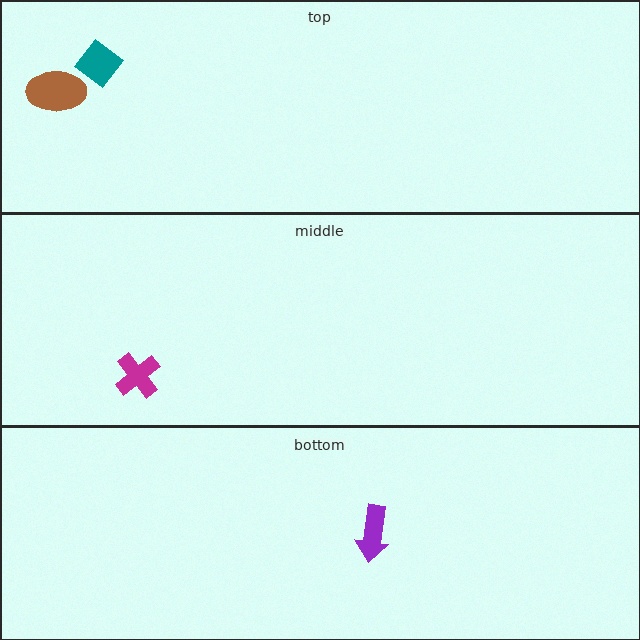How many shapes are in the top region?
2.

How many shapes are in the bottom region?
1.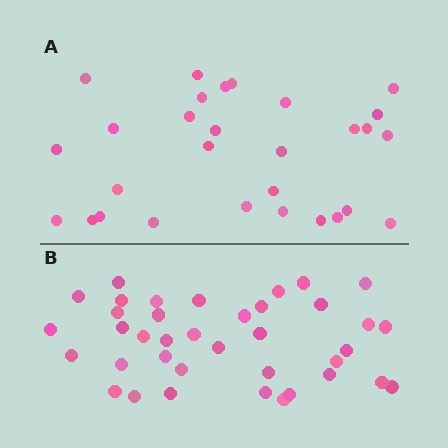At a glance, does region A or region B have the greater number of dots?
Region B (the bottom region) has more dots.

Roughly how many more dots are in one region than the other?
Region B has roughly 8 or so more dots than region A.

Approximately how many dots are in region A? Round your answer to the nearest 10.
About 30 dots. (The exact count is 29, which rounds to 30.)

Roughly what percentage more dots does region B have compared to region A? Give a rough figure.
About 30% more.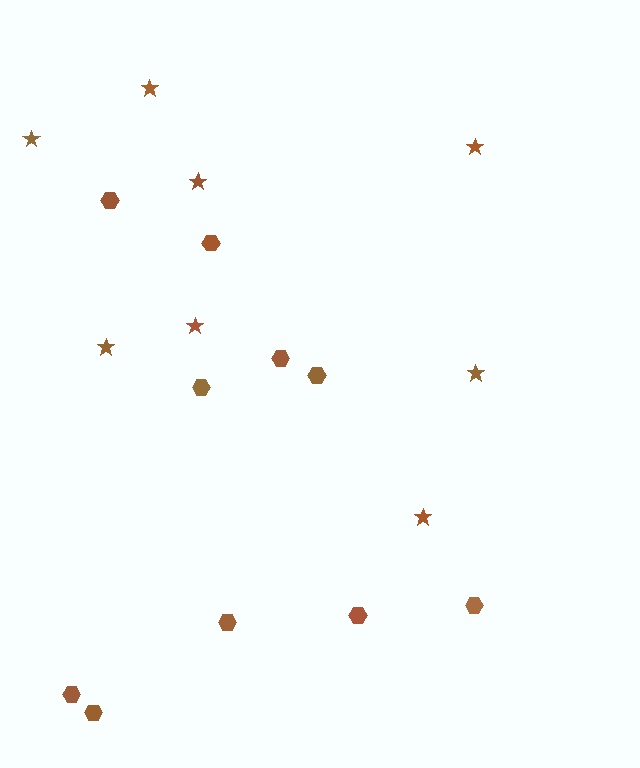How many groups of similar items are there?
There are 2 groups: one group of stars (8) and one group of hexagons (10).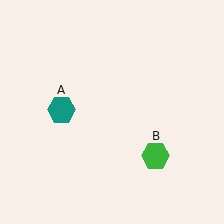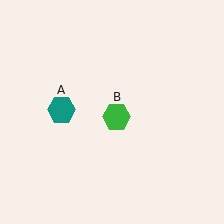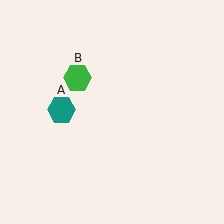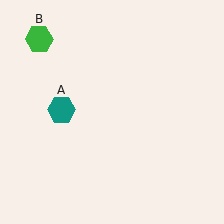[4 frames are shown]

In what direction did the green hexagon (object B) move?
The green hexagon (object B) moved up and to the left.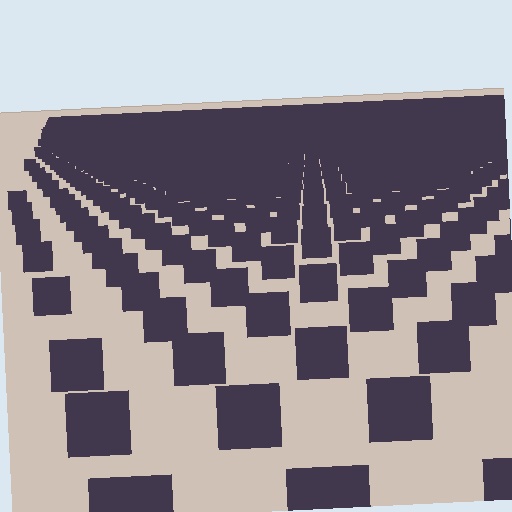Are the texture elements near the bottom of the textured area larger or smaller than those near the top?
Larger. Near the bottom, elements are closer to the viewer and appear at a bigger on-screen size.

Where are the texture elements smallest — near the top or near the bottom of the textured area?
Near the top.